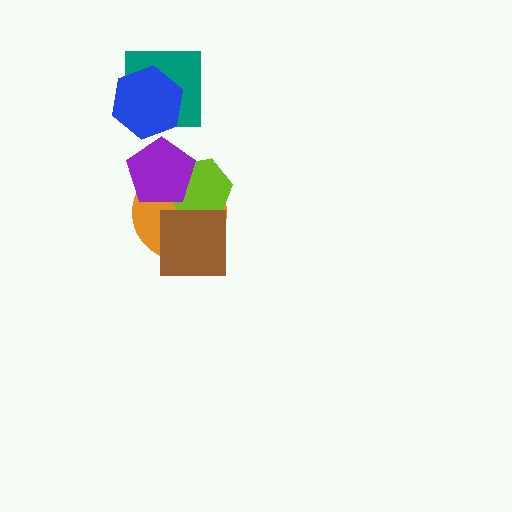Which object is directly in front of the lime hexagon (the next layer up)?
The purple pentagon is directly in front of the lime hexagon.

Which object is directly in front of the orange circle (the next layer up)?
The lime hexagon is directly in front of the orange circle.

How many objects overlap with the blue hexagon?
1 object overlaps with the blue hexagon.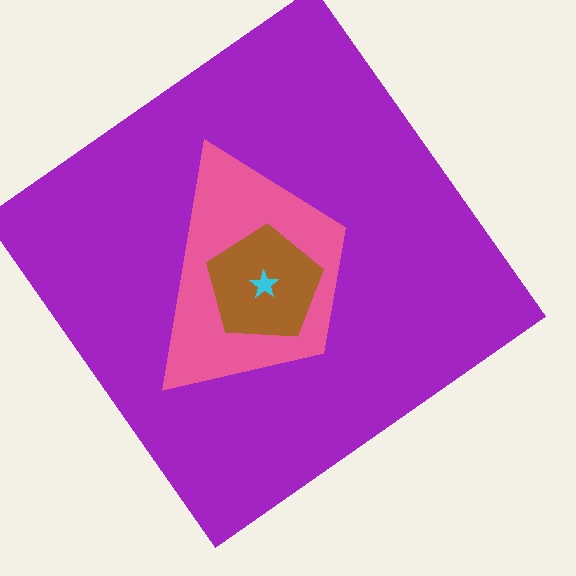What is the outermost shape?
The purple diamond.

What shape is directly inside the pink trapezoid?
The brown pentagon.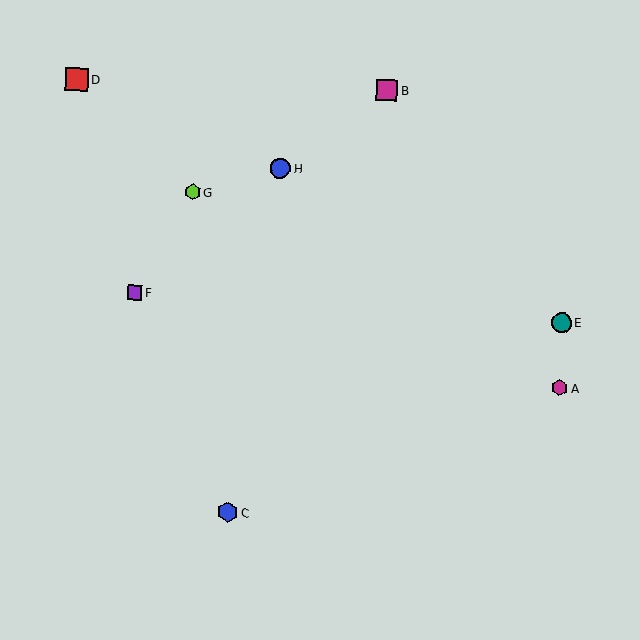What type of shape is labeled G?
Shape G is a lime hexagon.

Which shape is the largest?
The red square (labeled D) is the largest.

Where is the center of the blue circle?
The center of the blue circle is at (280, 168).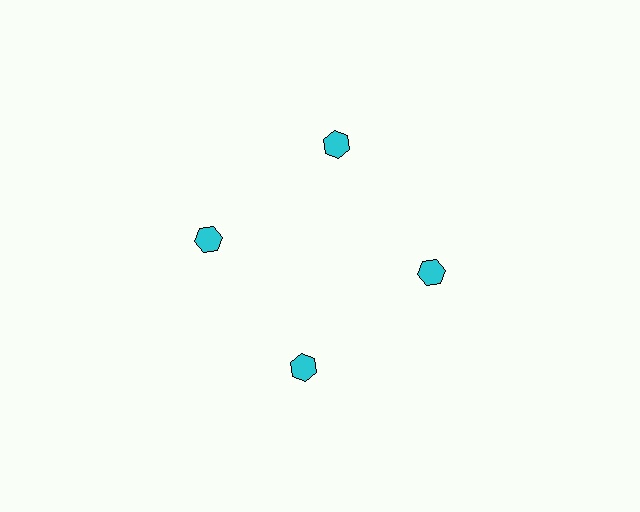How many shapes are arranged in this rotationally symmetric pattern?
There are 4 shapes, arranged in 4 groups of 1.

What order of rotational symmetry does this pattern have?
This pattern has 4-fold rotational symmetry.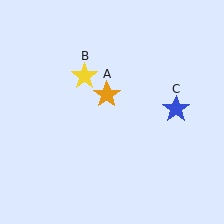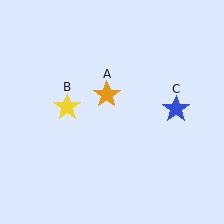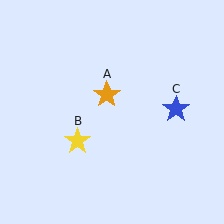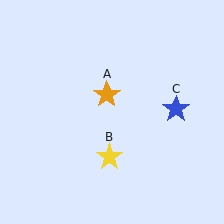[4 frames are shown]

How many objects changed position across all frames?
1 object changed position: yellow star (object B).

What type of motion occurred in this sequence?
The yellow star (object B) rotated counterclockwise around the center of the scene.